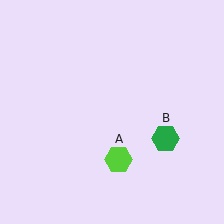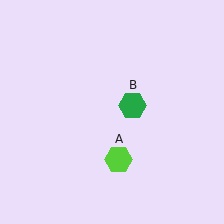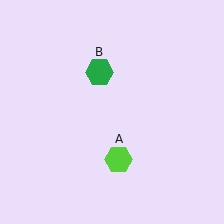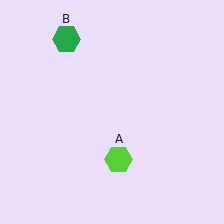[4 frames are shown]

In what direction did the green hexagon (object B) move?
The green hexagon (object B) moved up and to the left.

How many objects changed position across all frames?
1 object changed position: green hexagon (object B).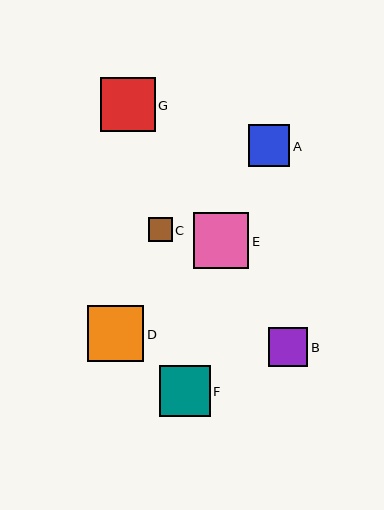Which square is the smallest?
Square C is the smallest with a size of approximately 24 pixels.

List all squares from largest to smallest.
From largest to smallest: D, E, G, F, A, B, C.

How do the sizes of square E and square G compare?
Square E and square G are approximately the same size.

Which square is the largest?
Square D is the largest with a size of approximately 56 pixels.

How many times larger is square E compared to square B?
Square E is approximately 1.4 times the size of square B.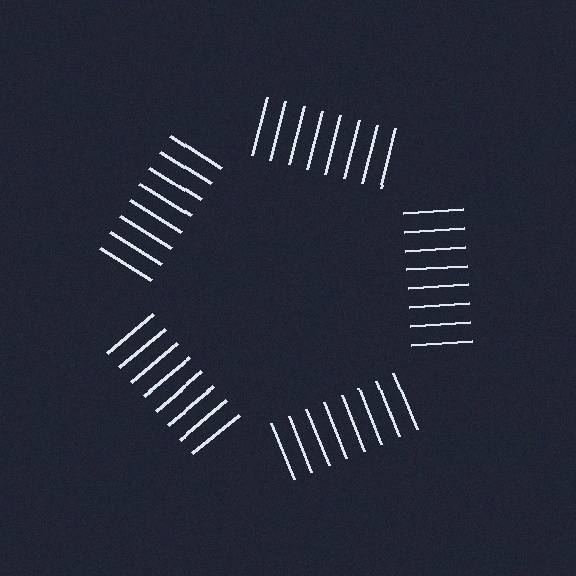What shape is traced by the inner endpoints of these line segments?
An illusory pentagon — the line segments terminate on its edges but no continuous stroke is drawn.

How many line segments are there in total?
40 — 8 along each of the 5 edges.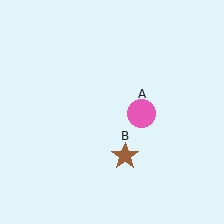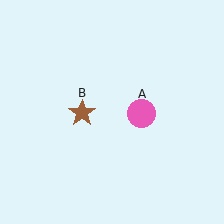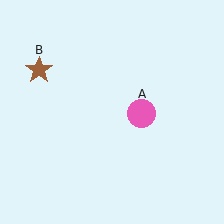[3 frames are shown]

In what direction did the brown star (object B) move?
The brown star (object B) moved up and to the left.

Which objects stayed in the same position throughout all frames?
Pink circle (object A) remained stationary.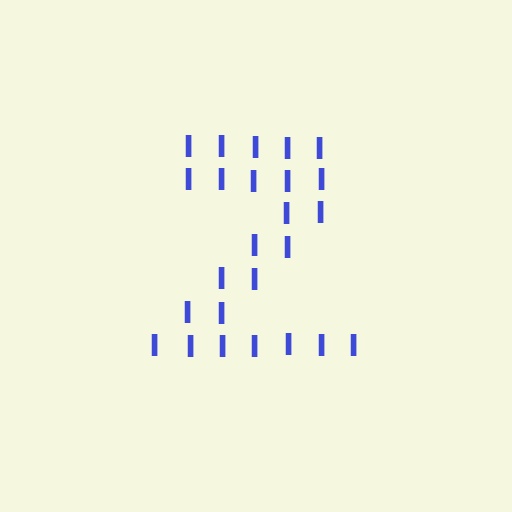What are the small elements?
The small elements are letter I's.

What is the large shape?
The large shape is the letter Z.